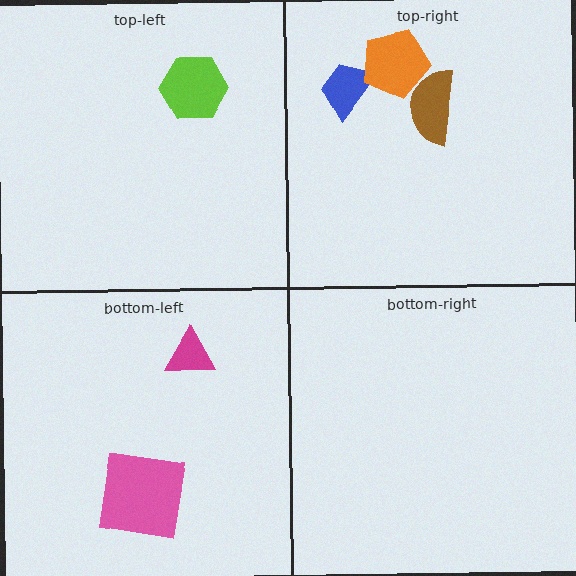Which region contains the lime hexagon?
The top-left region.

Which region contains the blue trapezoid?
The top-right region.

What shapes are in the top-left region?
The lime hexagon.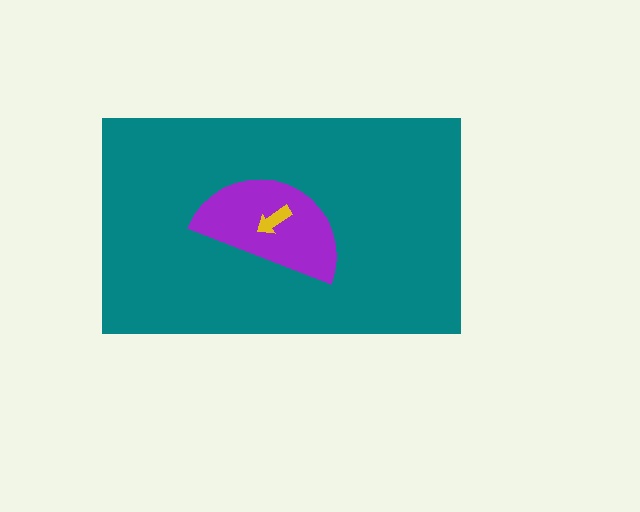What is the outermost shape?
The teal rectangle.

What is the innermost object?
The yellow arrow.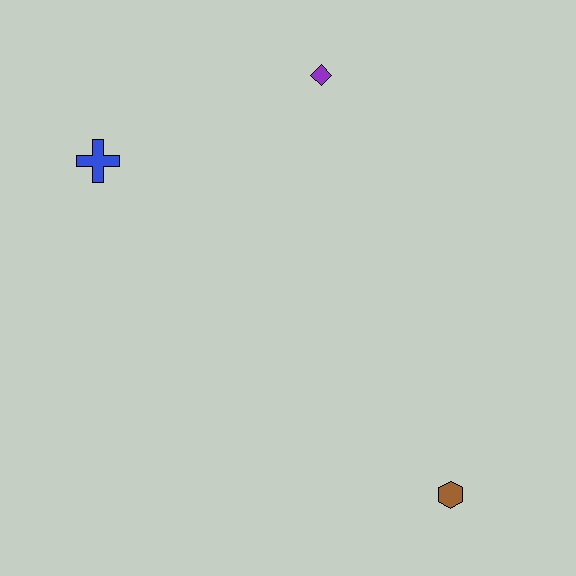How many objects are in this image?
There are 3 objects.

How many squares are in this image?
There are no squares.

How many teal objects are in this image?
There are no teal objects.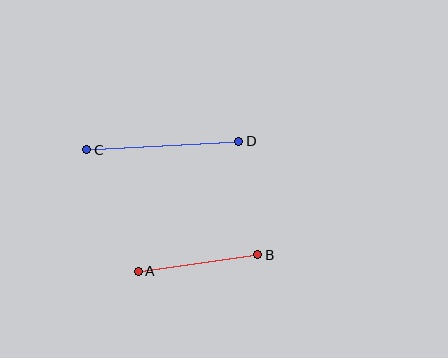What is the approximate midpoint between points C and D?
The midpoint is at approximately (163, 145) pixels.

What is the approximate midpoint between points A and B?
The midpoint is at approximately (198, 263) pixels.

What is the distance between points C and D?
The distance is approximately 152 pixels.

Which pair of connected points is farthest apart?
Points C and D are farthest apart.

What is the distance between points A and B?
The distance is approximately 121 pixels.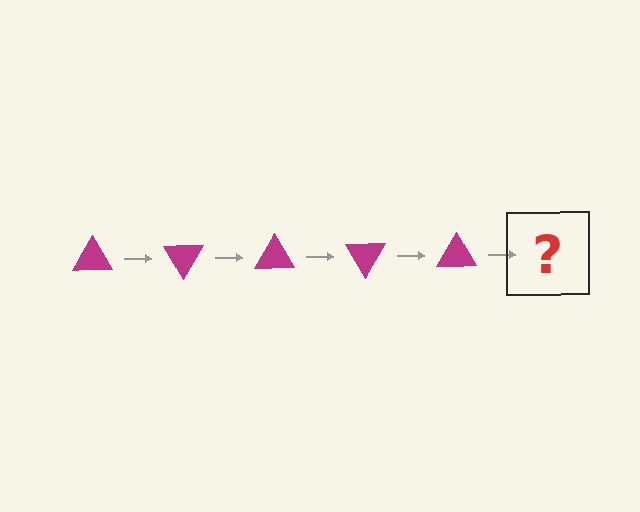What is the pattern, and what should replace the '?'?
The pattern is that the triangle rotates 60 degrees each step. The '?' should be a magenta triangle rotated 300 degrees.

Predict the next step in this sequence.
The next step is a magenta triangle rotated 300 degrees.